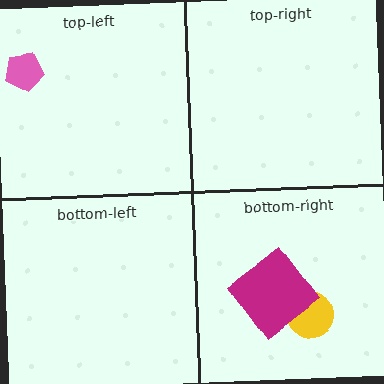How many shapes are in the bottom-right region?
2.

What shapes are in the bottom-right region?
The yellow circle, the magenta diamond.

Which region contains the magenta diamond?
The bottom-right region.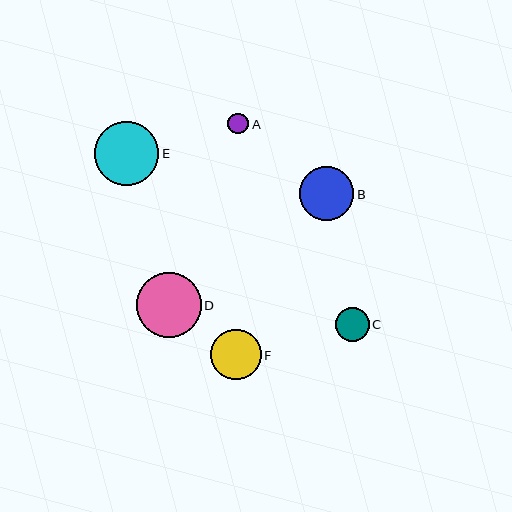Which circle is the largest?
Circle D is the largest with a size of approximately 65 pixels.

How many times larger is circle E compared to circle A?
Circle E is approximately 3.1 times the size of circle A.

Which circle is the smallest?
Circle A is the smallest with a size of approximately 21 pixels.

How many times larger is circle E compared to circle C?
Circle E is approximately 1.9 times the size of circle C.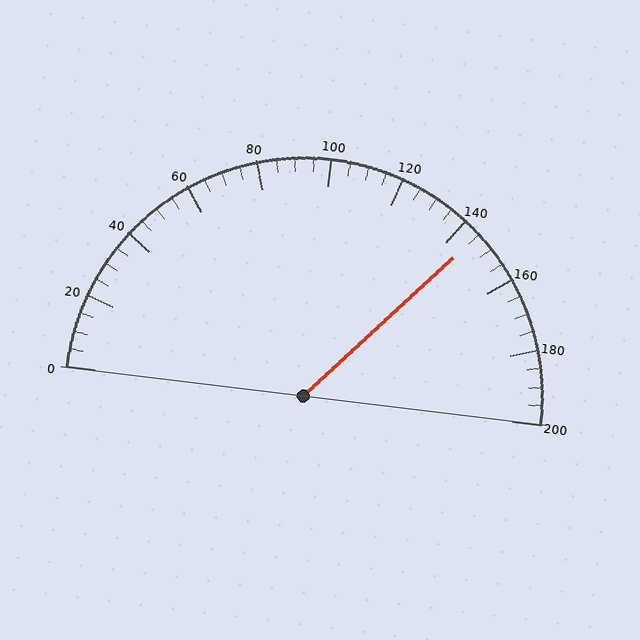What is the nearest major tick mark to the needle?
The nearest major tick mark is 140.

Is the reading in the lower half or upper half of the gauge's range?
The reading is in the upper half of the range (0 to 200).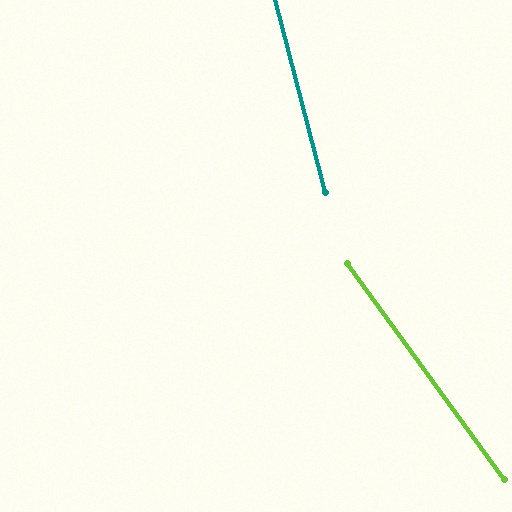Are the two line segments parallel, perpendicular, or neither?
Neither parallel nor perpendicular — they differ by about 22°.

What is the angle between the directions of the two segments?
Approximately 22 degrees.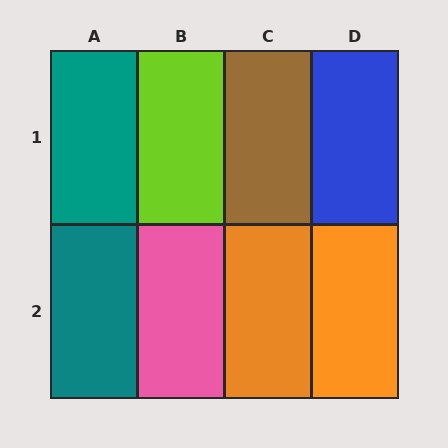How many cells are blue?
1 cell is blue.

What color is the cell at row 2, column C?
Orange.